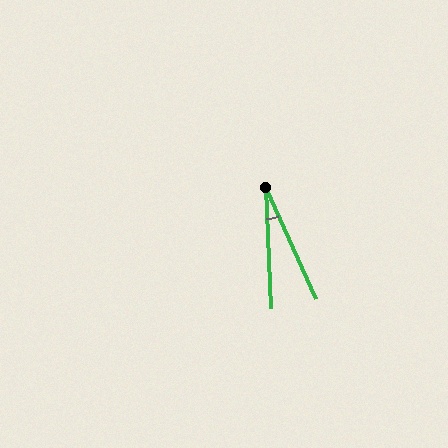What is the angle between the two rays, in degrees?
Approximately 22 degrees.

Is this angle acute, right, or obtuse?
It is acute.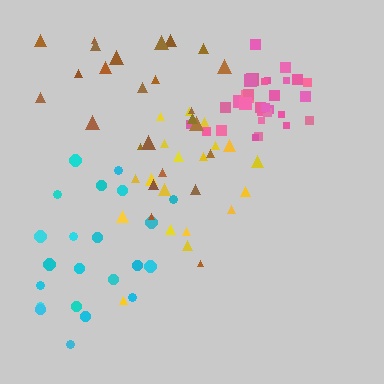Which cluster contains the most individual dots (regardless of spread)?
Pink (31).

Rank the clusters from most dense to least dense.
pink, yellow, cyan, brown.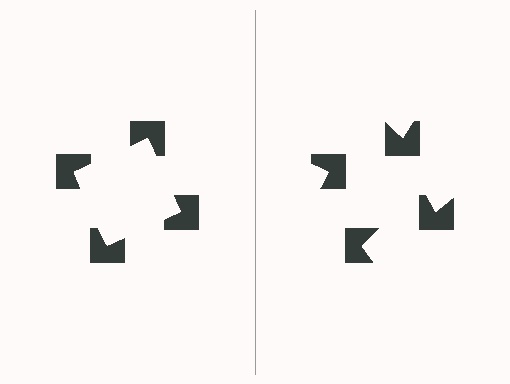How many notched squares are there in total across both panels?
8 — 4 on each side.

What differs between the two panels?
The notched squares are positioned identically on both sides; only the wedge orientations differ. On the left they align to a square; on the right they are misaligned.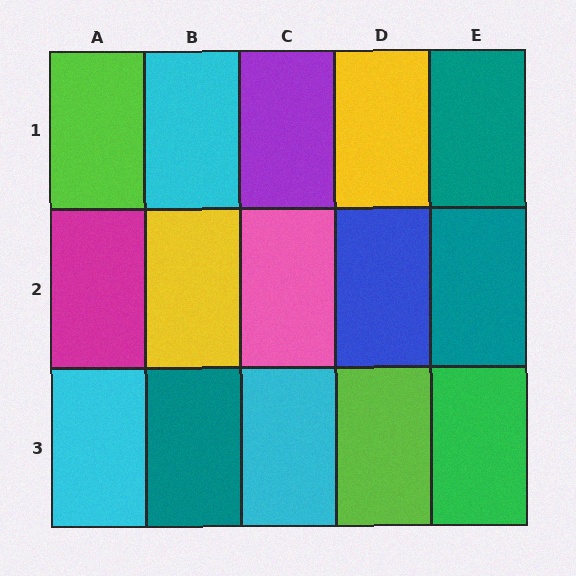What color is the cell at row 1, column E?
Teal.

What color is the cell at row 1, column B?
Cyan.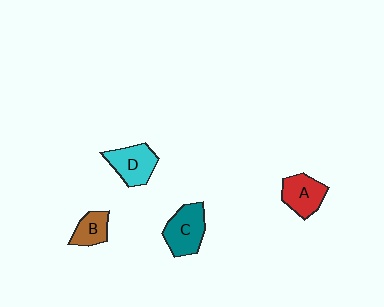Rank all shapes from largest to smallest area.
From largest to smallest: C (teal), D (cyan), A (red), B (brown).